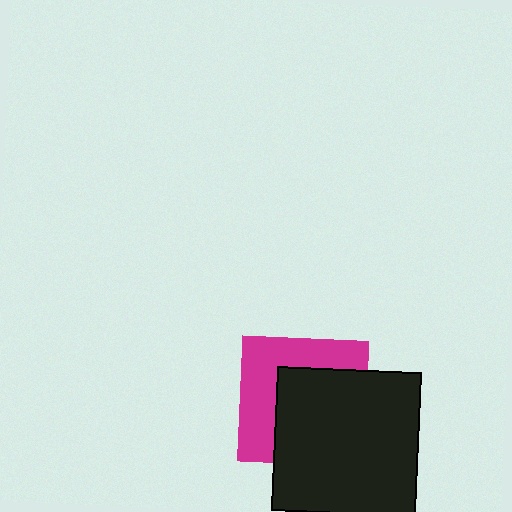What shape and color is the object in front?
The object in front is a black square.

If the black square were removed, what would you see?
You would see the complete magenta square.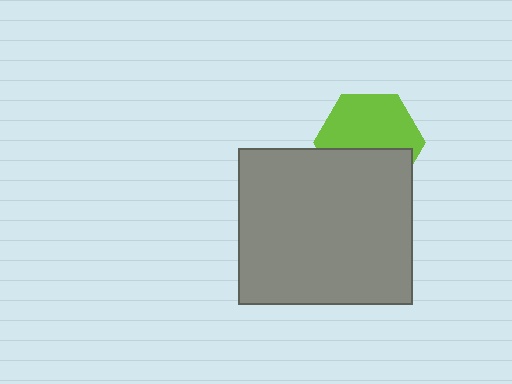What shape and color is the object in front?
The object in front is a gray rectangle.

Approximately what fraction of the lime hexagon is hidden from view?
Roughly 42% of the lime hexagon is hidden behind the gray rectangle.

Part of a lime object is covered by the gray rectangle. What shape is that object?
It is a hexagon.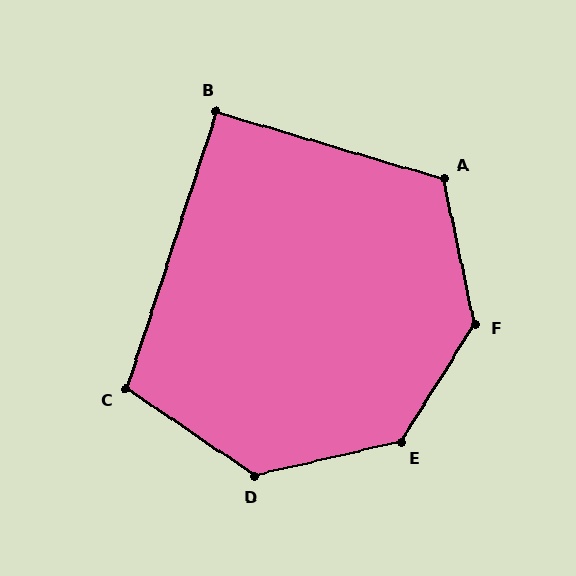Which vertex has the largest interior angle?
F, at approximately 136 degrees.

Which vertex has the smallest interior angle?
B, at approximately 92 degrees.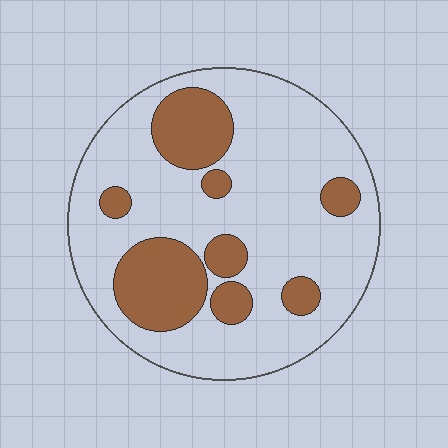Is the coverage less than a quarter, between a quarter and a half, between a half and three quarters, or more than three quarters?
Between a quarter and a half.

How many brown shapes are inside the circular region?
8.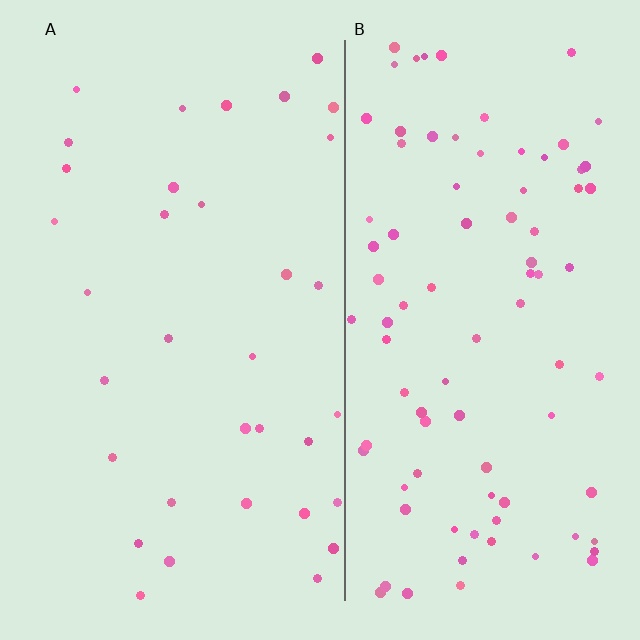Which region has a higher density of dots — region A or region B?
B (the right).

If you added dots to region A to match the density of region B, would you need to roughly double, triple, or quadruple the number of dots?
Approximately triple.